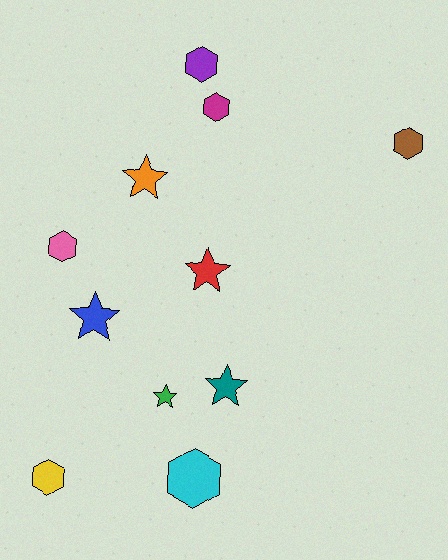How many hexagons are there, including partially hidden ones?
There are 6 hexagons.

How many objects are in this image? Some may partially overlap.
There are 11 objects.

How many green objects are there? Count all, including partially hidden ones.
There is 1 green object.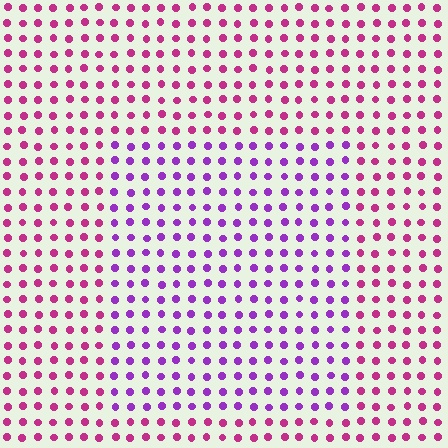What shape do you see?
I see a rectangle.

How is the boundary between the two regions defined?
The boundary is defined purely by a slight shift in hue (about 40 degrees). Spacing, size, and orientation are identical on both sides.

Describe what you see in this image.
The image is filled with small magenta elements in a uniform arrangement. A rectangle-shaped region is visible where the elements are tinted to a slightly different hue, forming a subtle color boundary.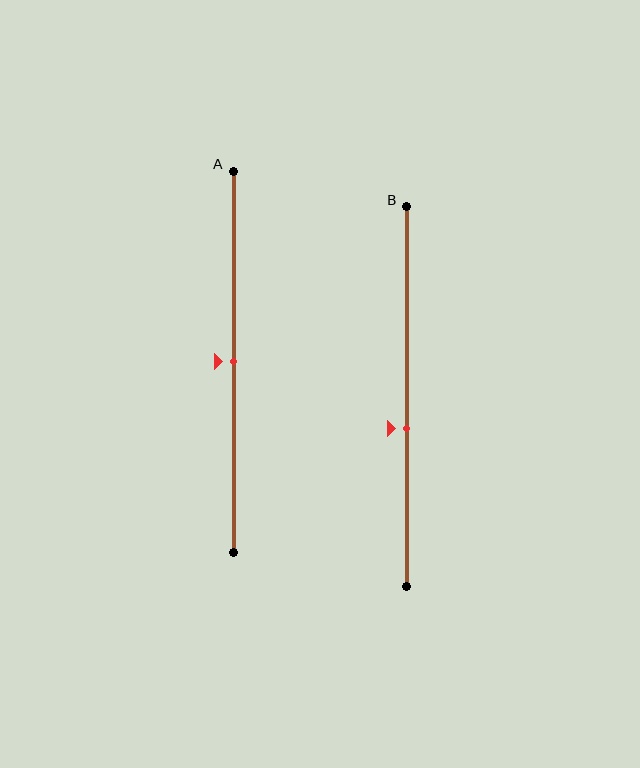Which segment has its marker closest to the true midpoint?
Segment A has its marker closest to the true midpoint.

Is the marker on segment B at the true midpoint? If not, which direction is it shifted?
No, the marker on segment B is shifted downward by about 8% of the segment length.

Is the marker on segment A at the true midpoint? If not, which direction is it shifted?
Yes, the marker on segment A is at the true midpoint.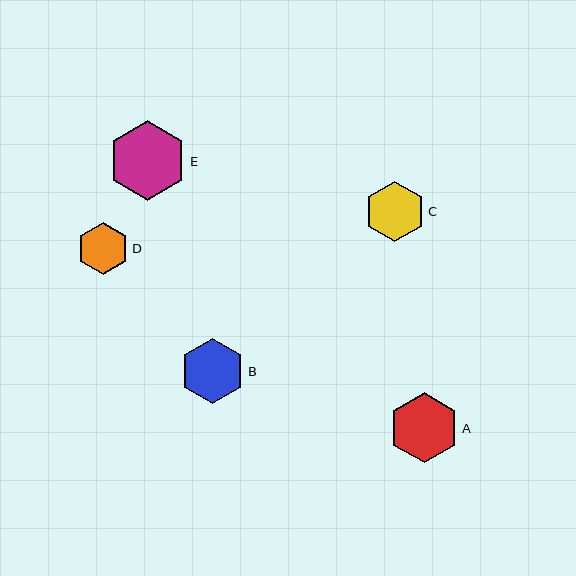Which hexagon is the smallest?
Hexagon D is the smallest with a size of approximately 52 pixels.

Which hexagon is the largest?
Hexagon E is the largest with a size of approximately 79 pixels.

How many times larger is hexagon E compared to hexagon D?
Hexagon E is approximately 1.5 times the size of hexagon D.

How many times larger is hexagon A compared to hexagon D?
Hexagon A is approximately 1.3 times the size of hexagon D.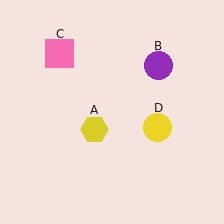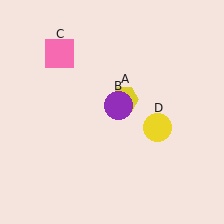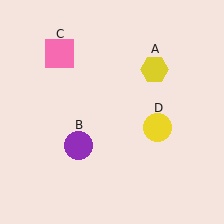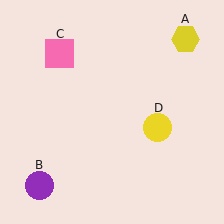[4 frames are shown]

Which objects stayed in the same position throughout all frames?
Pink square (object C) and yellow circle (object D) remained stationary.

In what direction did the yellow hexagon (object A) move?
The yellow hexagon (object A) moved up and to the right.